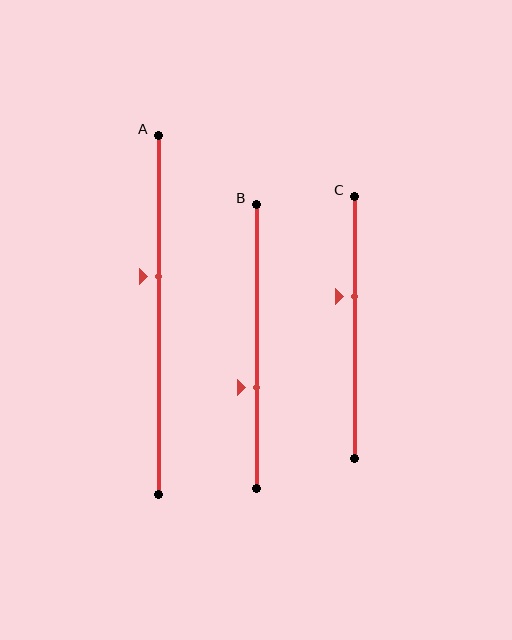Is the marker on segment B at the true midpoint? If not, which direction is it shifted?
No, the marker on segment B is shifted downward by about 14% of the segment length.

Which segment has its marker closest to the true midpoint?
Segment A has its marker closest to the true midpoint.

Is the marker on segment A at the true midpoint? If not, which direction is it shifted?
No, the marker on segment A is shifted upward by about 11% of the segment length.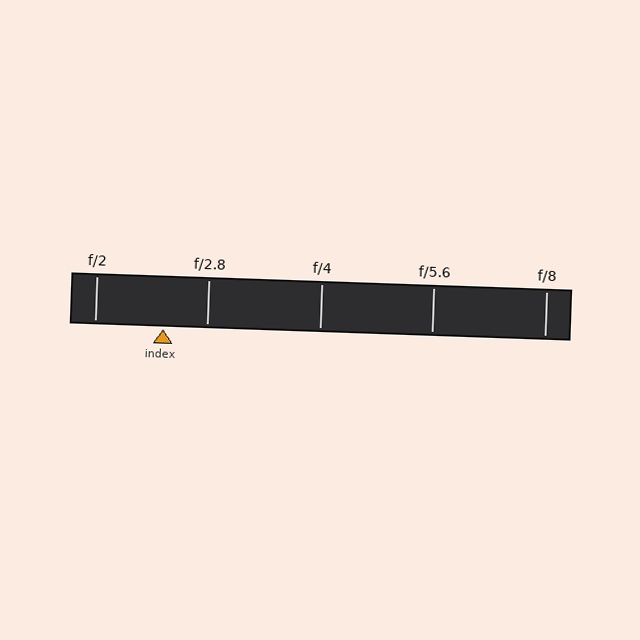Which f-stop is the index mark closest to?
The index mark is closest to f/2.8.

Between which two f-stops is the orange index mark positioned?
The index mark is between f/2 and f/2.8.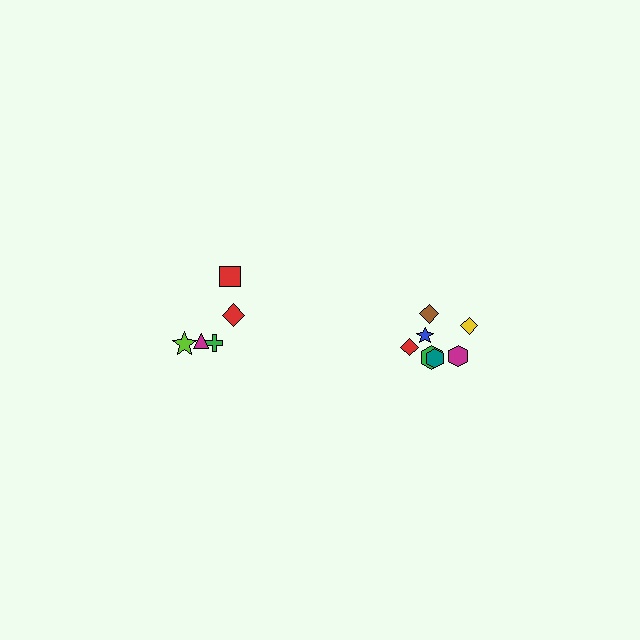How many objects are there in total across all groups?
There are 12 objects.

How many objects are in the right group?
There are 7 objects.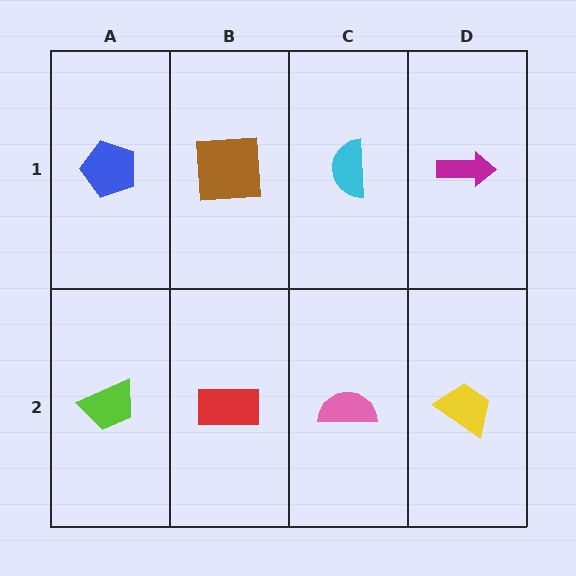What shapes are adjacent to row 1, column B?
A red rectangle (row 2, column B), a blue pentagon (row 1, column A), a cyan semicircle (row 1, column C).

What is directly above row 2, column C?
A cyan semicircle.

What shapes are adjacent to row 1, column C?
A pink semicircle (row 2, column C), a brown square (row 1, column B), a magenta arrow (row 1, column D).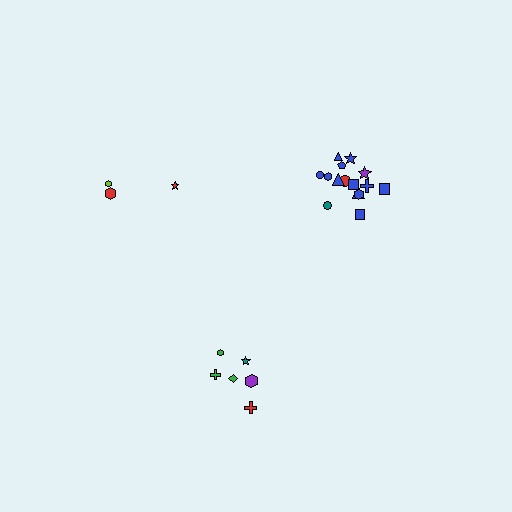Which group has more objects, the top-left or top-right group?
The top-right group.